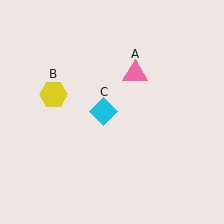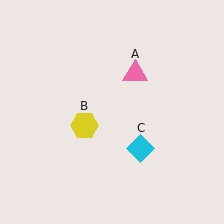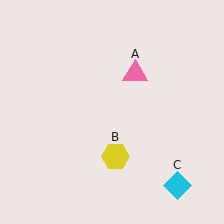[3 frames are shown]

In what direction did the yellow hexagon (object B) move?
The yellow hexagon (object B) moved down and to the right.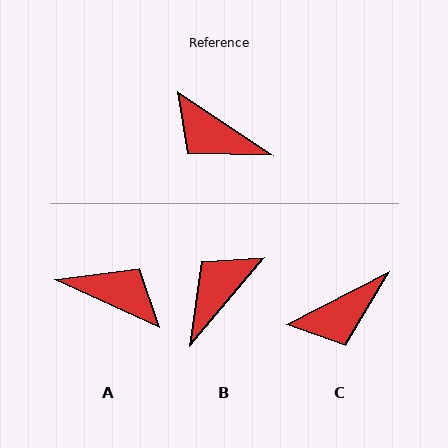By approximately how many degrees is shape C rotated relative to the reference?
Approximately 61 degrees counter-clockwise.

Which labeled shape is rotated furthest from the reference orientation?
A, about 171 degrees away.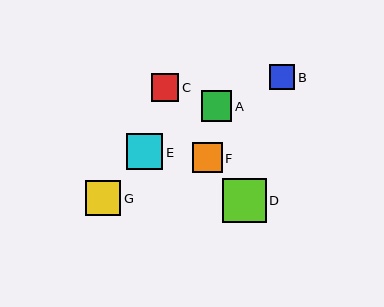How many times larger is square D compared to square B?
Square D is approximately 1.7 times the size of square B.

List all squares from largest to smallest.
From largest to smallest: D, E, G, A, F, C, B.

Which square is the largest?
Square D is the largest with a size of approximately 44 pixels.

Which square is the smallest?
Square B is the smallest with a size of approximately 25 pixels.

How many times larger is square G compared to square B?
Square G is approximately 1.4 times the size of square B.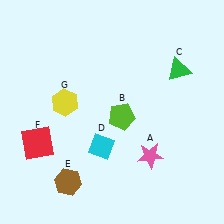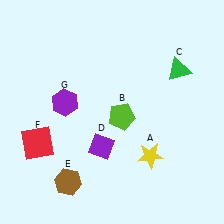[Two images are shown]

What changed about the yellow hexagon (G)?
In Image 1, G is yellow. In Image 2, it changed to purple.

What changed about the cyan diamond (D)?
In Image 1, D is cyan. In Image 2, it changed to purple.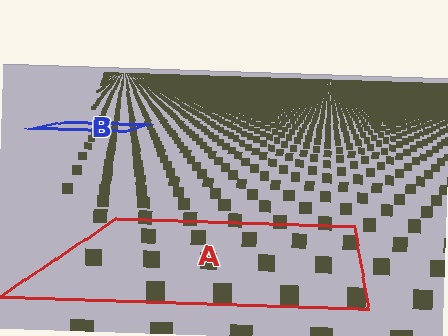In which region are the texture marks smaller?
The texture marks are smaller in region B, because it is farther away.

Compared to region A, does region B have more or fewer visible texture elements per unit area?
Region B has more texture elements per unit area — they are packed more densely because it is farther away.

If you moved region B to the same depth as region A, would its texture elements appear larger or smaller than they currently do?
They would appear larger. At a closer depth, the same texture elements are projected at a bigger on-screen size.